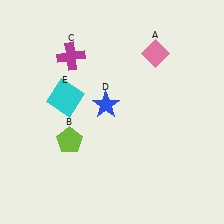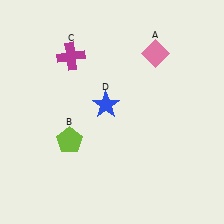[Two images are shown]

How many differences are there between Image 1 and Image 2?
There is 1 difference between the two images.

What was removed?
The cyan square (E) was removed in Image 2.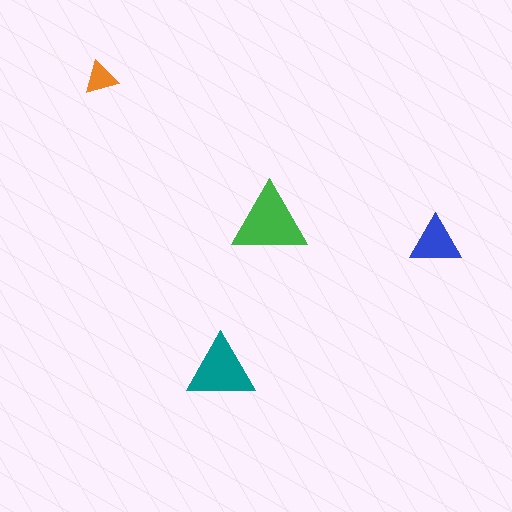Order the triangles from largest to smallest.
the green one, the teal one, the blue one, the orange one.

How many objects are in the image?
There are 4 objects in the image.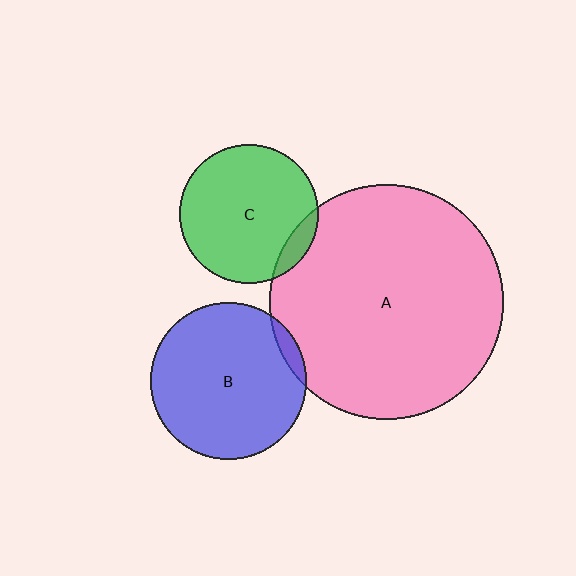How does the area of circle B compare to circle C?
Approximately 1.3 times.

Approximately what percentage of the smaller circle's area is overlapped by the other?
Approximately 5%.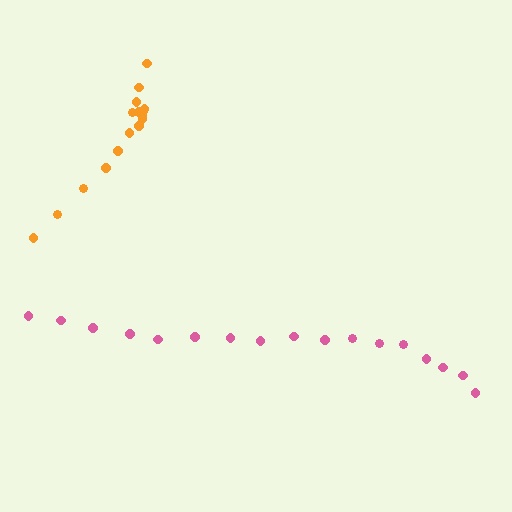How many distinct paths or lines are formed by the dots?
There are 2 distinct paths.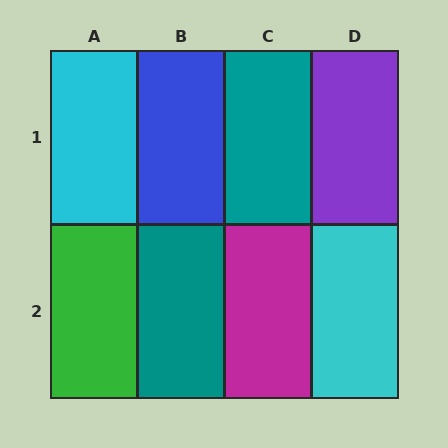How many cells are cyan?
2 cells are cyan.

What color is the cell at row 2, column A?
Green.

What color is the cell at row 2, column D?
Cyan.